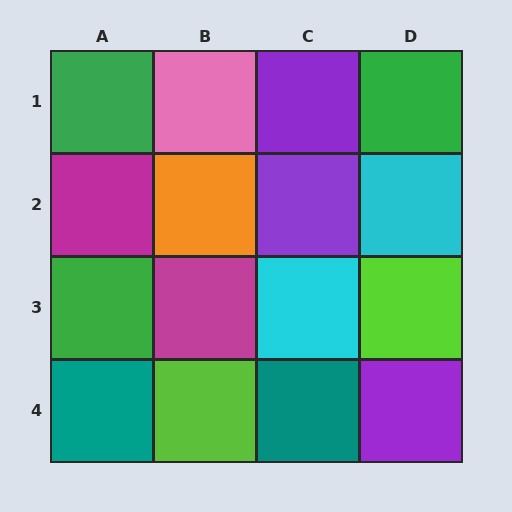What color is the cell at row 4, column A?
Teal.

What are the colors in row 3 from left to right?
Green, magenta, cyan, lime.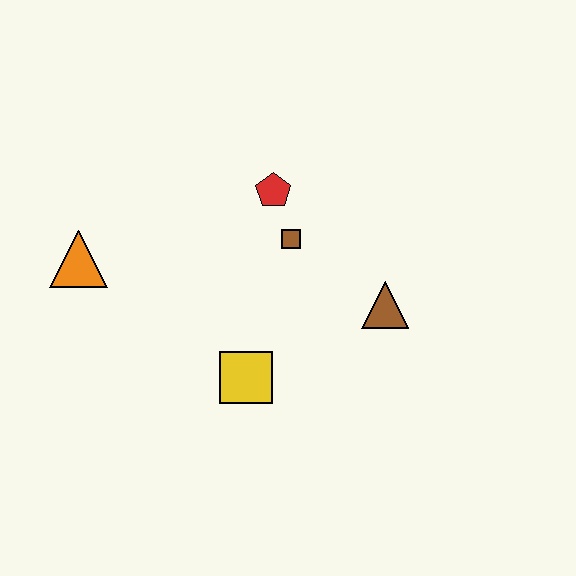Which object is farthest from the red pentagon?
The orange triangle is farthest from the red pentagon.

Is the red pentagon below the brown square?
No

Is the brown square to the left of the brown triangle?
Yes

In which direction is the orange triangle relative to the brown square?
The orange triangle is to the left of the brown square.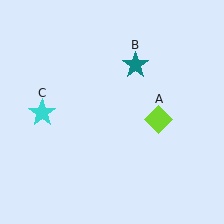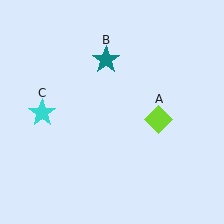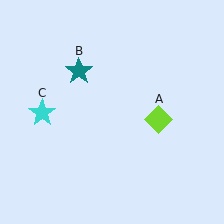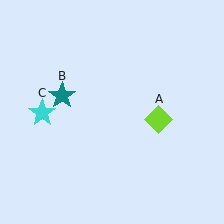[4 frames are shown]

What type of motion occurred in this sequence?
The teal star (object B) rotated counterclockwise around the center of the scene.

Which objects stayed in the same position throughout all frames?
Lime diamond (object A) and cyan star (object C) remained stationary.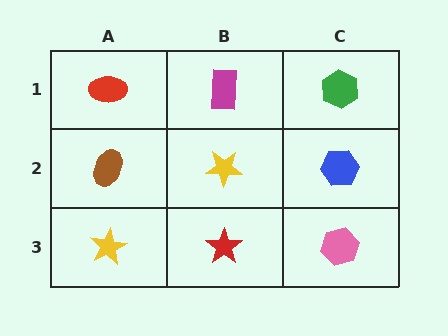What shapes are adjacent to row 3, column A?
A brown ellipse (row 2, column A), a red star (row 3, column B).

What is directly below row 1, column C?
A blue hexagon.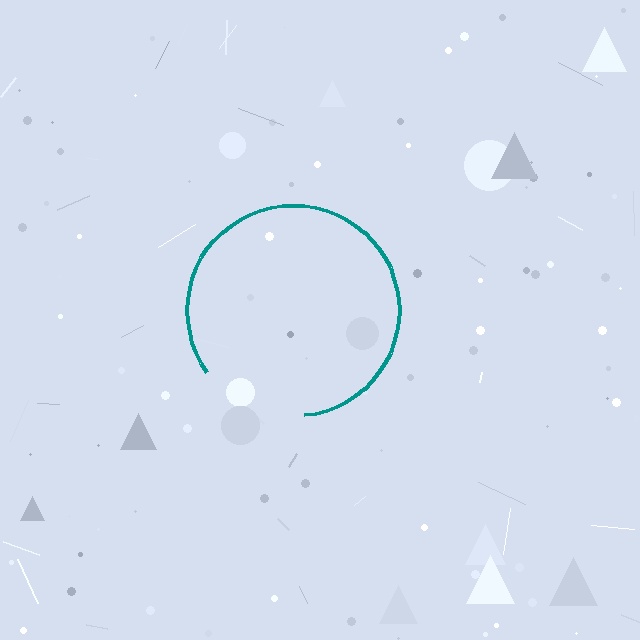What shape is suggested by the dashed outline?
The dashed outline suggests a circle.